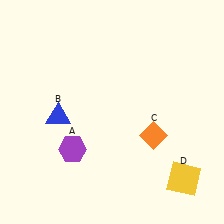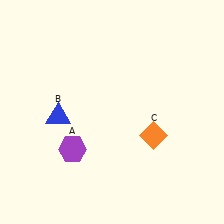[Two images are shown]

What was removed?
The yellow square (D) was removed in Image 2.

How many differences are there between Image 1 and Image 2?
There is 1 difference between the two images.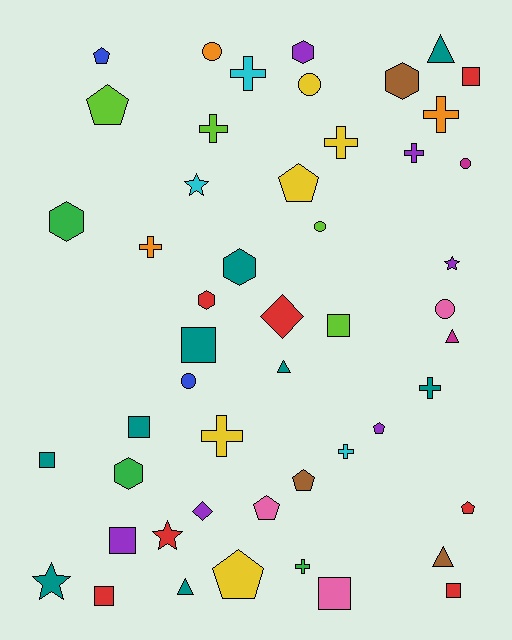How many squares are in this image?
There are 9 squares.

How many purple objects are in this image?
There are 6 purple objects.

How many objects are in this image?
There are 50 objects.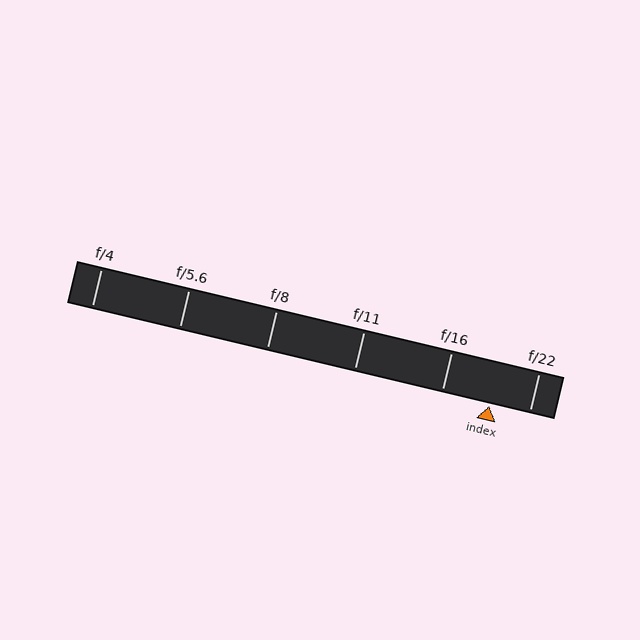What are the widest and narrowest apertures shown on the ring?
The widest aperture shown is f/4 and the narrowest is f/22.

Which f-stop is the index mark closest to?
The index mark is closest to f/22.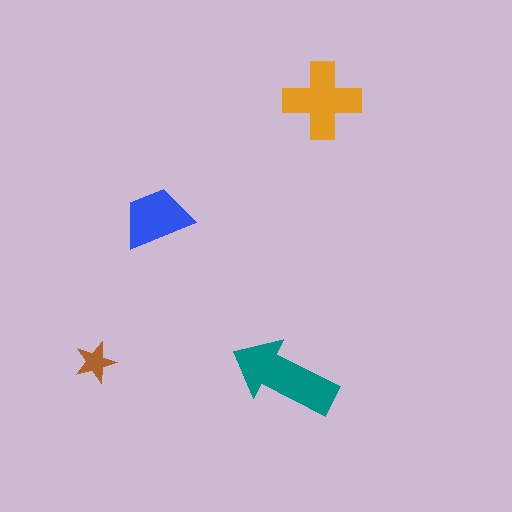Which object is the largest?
The teal arrow.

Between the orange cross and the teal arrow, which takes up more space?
The teal arrow.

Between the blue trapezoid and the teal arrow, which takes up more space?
The teal arrow.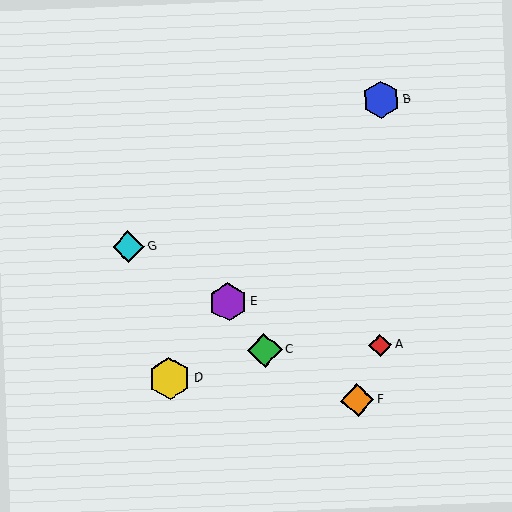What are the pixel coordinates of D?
Object D is at (170, 379).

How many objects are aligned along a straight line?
3 objects (B, D, E) are aligned along a straight line.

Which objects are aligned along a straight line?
Objects B, D, E are aligned along a straight line.